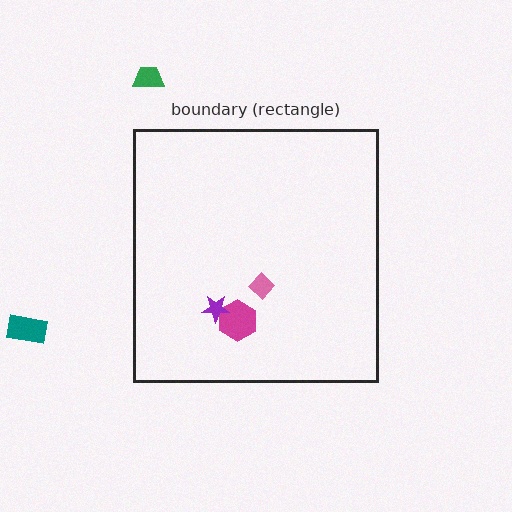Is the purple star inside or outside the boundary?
Inside.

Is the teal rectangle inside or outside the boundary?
Outside.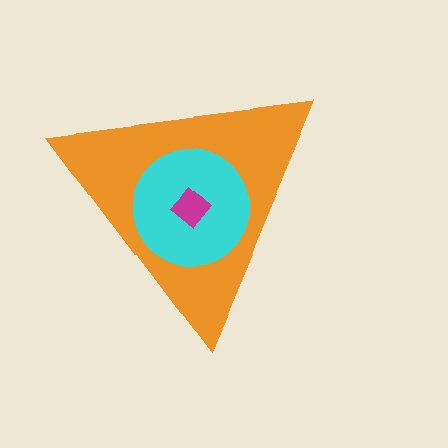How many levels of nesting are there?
3.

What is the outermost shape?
The orange triangle.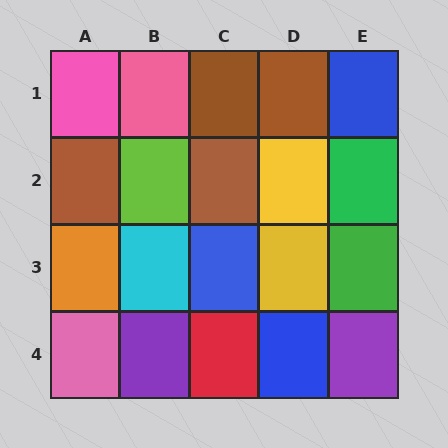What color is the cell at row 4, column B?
Purple.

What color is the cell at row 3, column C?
Blue.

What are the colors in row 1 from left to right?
Pink, pink, brown, brown, blue.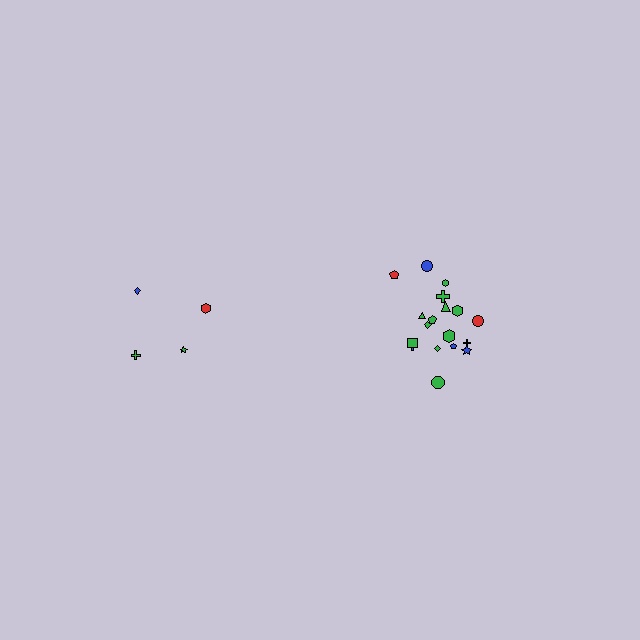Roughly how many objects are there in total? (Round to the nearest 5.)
Roughly 20 objects in total.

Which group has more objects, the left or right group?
The right group.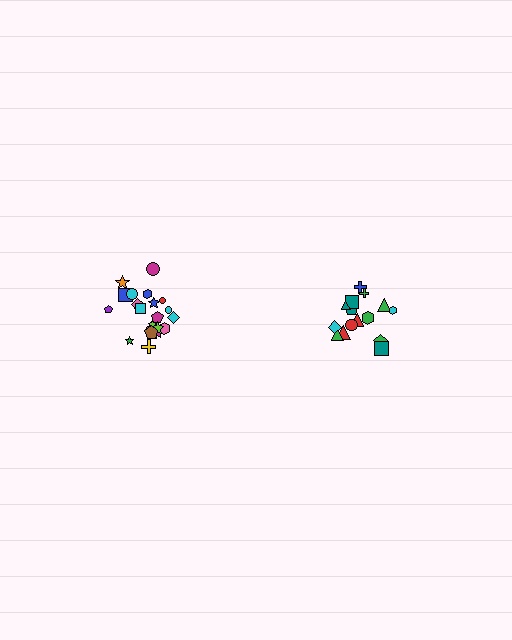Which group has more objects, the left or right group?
The left group.